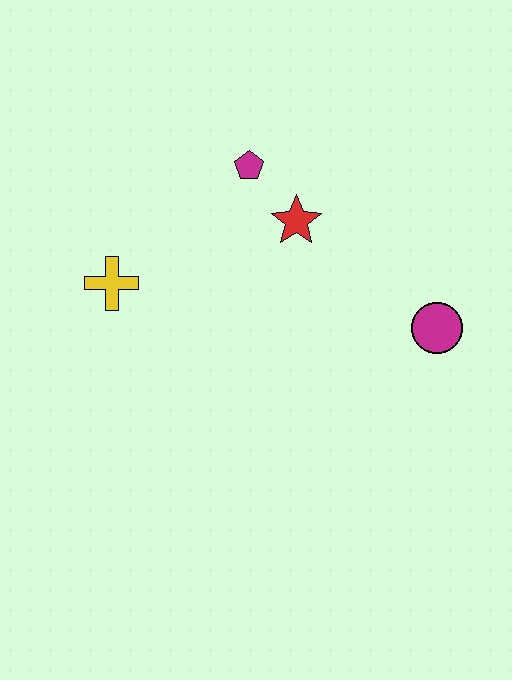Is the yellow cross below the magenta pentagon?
Yes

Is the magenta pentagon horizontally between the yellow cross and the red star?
Yes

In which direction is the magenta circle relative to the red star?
The magenta circle is to the right of the red star.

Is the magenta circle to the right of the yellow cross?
Yes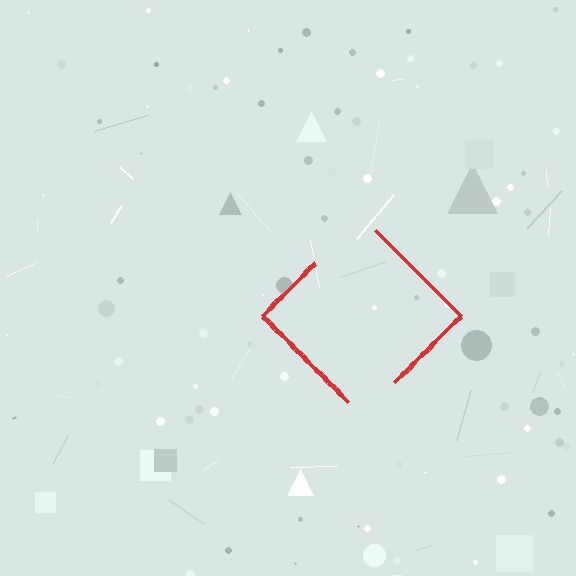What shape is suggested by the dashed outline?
The dashed outline suggests a diamond.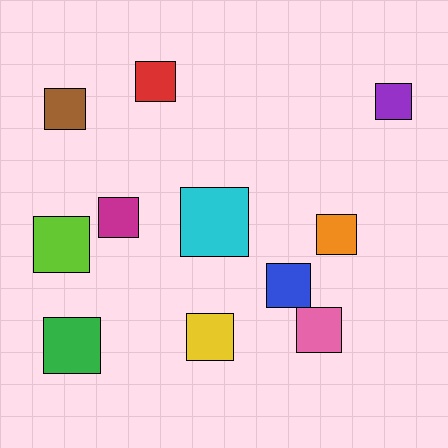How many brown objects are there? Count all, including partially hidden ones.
There is 1 brown object.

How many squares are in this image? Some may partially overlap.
There are 11 squares.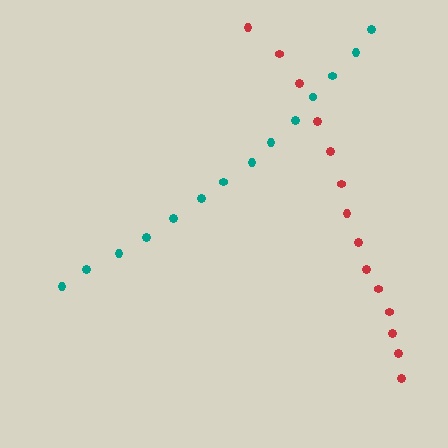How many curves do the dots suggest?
There are 2 distinct paths.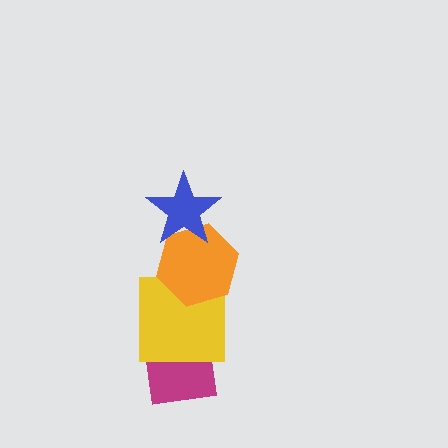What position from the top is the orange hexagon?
The orange hexagon is 2nd from the top.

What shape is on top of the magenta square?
The yellow square is on top of the magenta square.